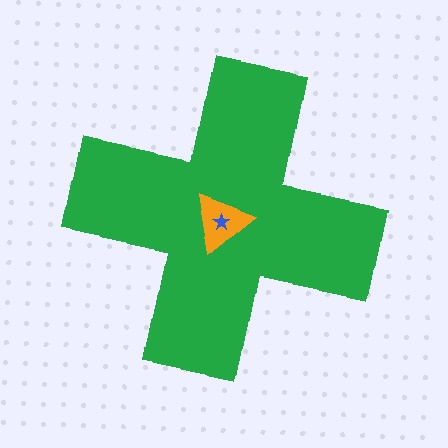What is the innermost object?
The blue star.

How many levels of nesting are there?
3.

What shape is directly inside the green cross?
The orange triangle.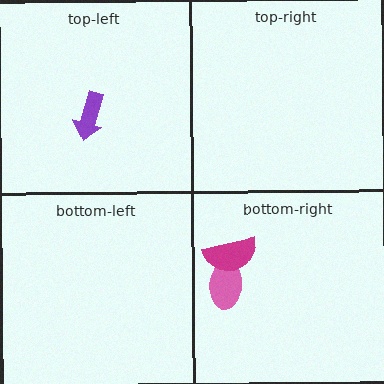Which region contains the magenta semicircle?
The bottom-right region.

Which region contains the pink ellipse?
The bottom-right region.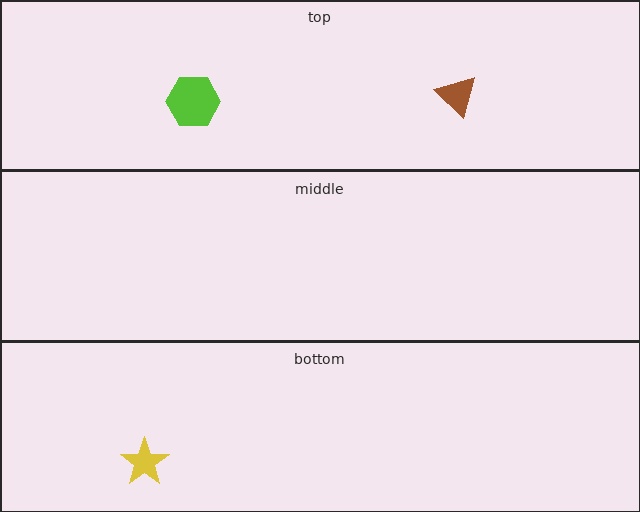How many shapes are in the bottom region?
1.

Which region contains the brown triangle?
The top region.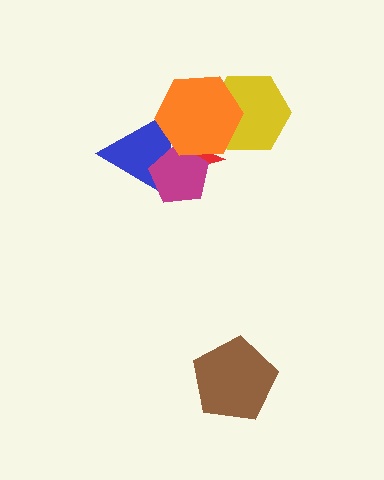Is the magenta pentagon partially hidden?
Yes, it is partially covered by another shape.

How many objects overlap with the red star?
3 objects overlap with the red star.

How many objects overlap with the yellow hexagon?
1 object overlaps with the yellow hexagon.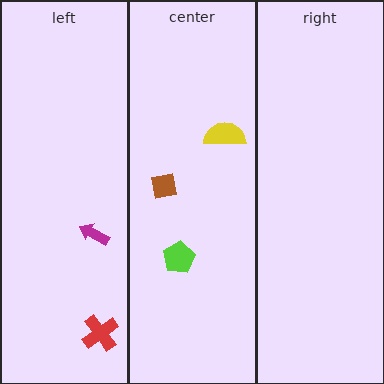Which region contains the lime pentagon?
The center region.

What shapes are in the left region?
The red cross, the magenta arrow.